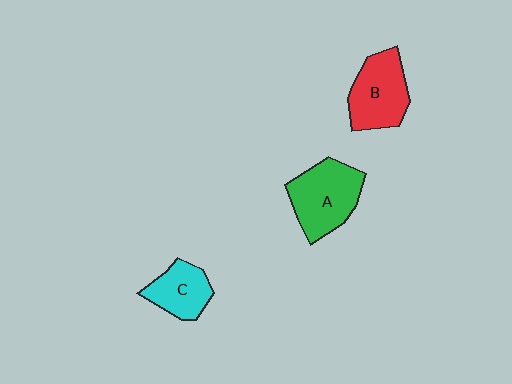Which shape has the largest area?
Shape A (green).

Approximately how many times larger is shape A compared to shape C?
Approximately 1.5 times.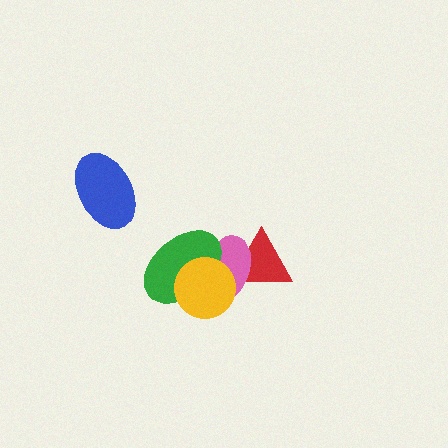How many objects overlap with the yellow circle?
2 objects overlap with the yellow circle.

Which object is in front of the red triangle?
The pink ellipse is in front of the red triangle.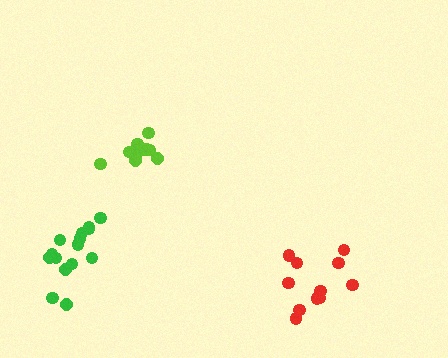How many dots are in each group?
Group 1: 11 dots, Group 2: 15 dots, Group 3: 12 dots (38 total).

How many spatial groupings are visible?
There are 3 spatial groupings.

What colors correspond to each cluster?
The clusters are colored: red, green, lime.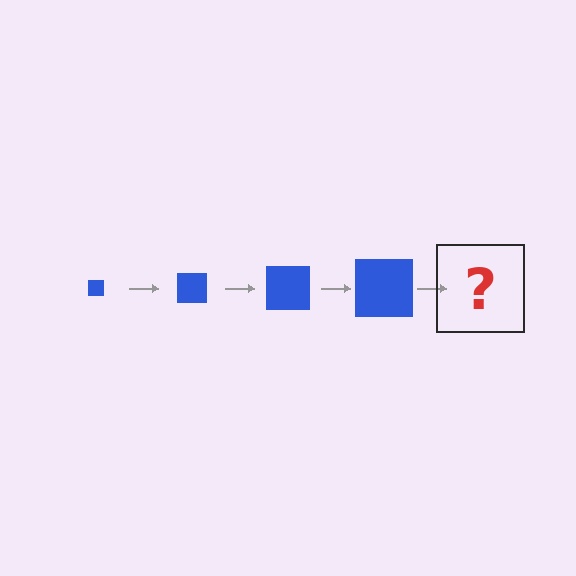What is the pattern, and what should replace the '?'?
The pattern is that the square gets progressively larger each step. The '?' should be a blue square, larger than the previous one.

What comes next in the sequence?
The next element should be a blue square, larger than the previous one.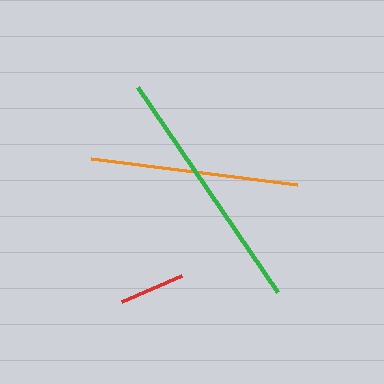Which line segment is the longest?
The green line is the longest at approximately 247 pixels.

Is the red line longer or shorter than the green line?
The green line is longer than the red line.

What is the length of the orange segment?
The orange segment is approximately 207 pixels long.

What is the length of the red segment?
The red segment is approximately 65 pixels long.